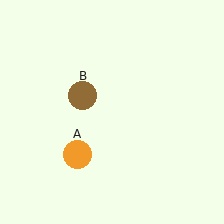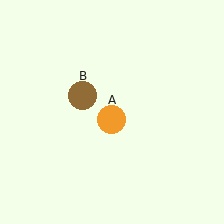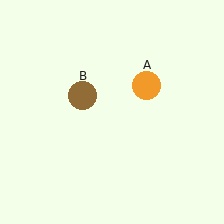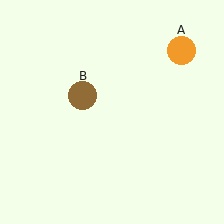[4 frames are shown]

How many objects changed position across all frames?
1 object changed position: orange circle (object A).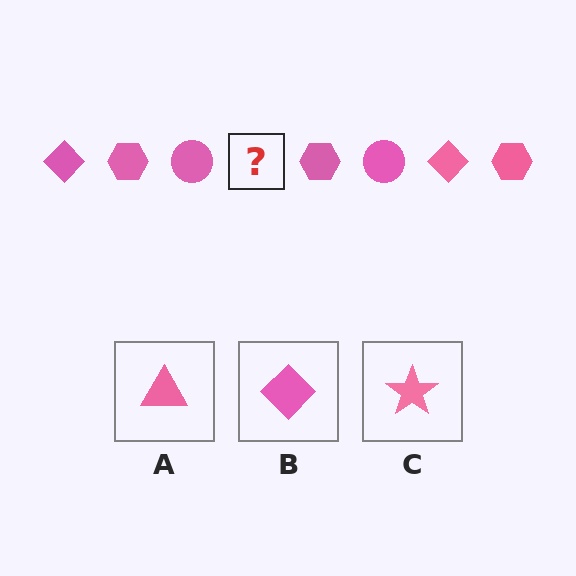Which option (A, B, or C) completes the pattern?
B.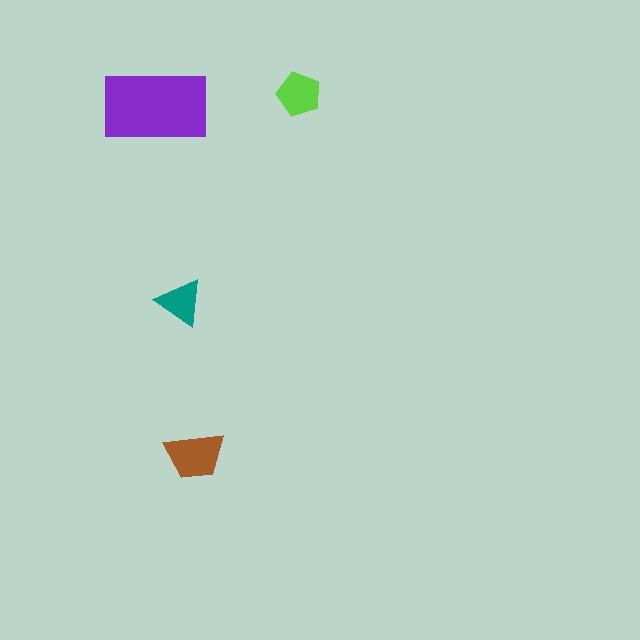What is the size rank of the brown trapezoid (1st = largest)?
2nd.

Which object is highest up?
The lime pentagon is topmost.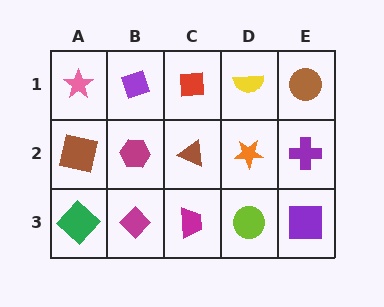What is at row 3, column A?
A green diamond.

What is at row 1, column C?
A red square.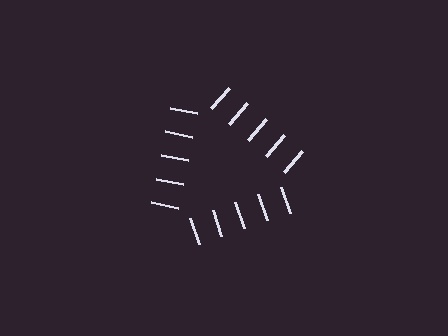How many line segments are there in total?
15 — 5 along each of the 3 edges.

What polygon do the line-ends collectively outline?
An illusory triangle — the line segments terminate on its edges but no continuous stroke is drawn.